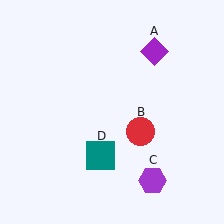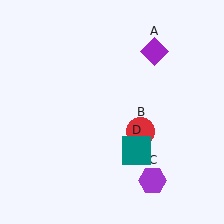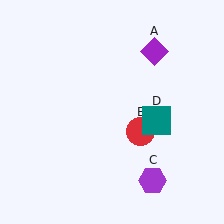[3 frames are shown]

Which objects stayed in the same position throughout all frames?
Purple diamond (object A) and red circle (object B) and purple hexagon (object C) remained stationary.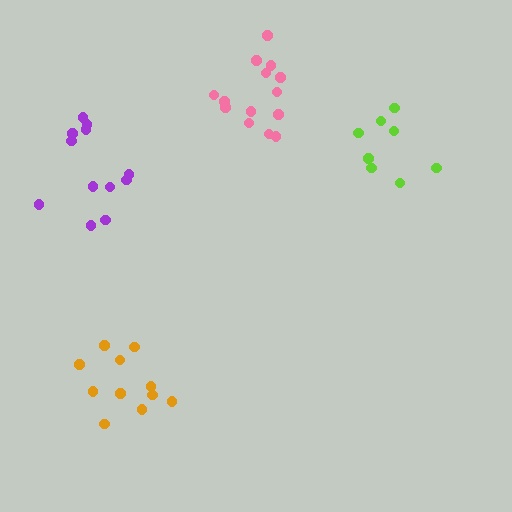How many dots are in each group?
Group 1: 12 dots, Group 2: 8 dots, Group 3: 14 dots, Group 4: 11 dots (45 total).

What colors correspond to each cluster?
The clusters are colored: purple, lime, pink, orange.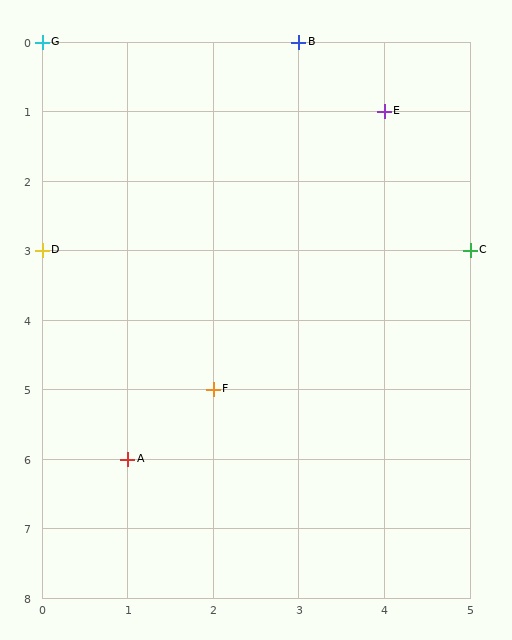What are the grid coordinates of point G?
Point G is at grid coordinates (0, 0).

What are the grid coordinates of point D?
Point D is at grid coordinates (0, 3).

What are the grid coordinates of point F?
Point F is at grid coordinates (2, 5).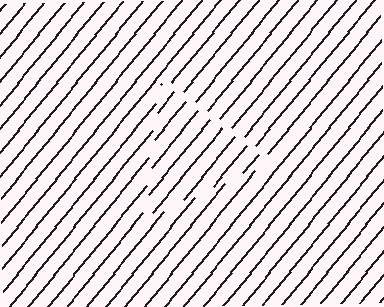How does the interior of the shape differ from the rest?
The interior of the shape contains the same grating, shifted by half a period — the contour is defined by the phase discontinuity where line-ends from the inner and outer gratings abut.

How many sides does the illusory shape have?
3 sides — the line-ends trace a triangle.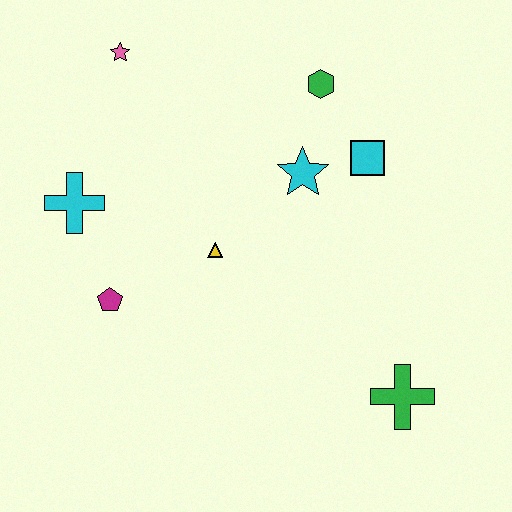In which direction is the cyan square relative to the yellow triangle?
The cyan square is to the right of the yellow triangle.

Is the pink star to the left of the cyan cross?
No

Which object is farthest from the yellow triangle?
The green cross is farthest from the yellow triangle.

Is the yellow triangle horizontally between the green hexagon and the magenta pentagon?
Yes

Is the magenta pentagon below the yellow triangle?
Yes